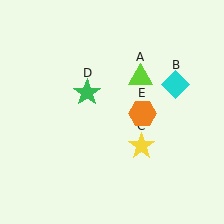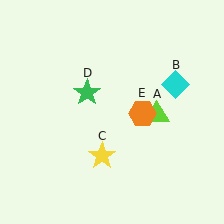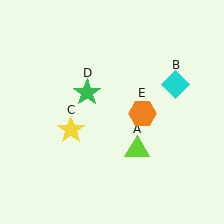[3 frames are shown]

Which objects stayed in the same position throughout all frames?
Cyan diamond (object B) and green star (object D) and orange hexagon (object E) remained stationary.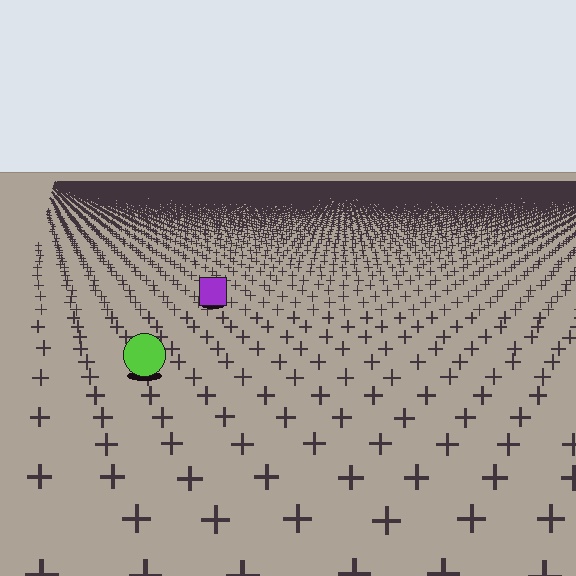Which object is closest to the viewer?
The lime circle is closest. The texture marks near it are larger and more spread out.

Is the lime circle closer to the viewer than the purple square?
Yes. The lime circle is closer — you can tell from the texture gradient: the ground texture is coarser near it.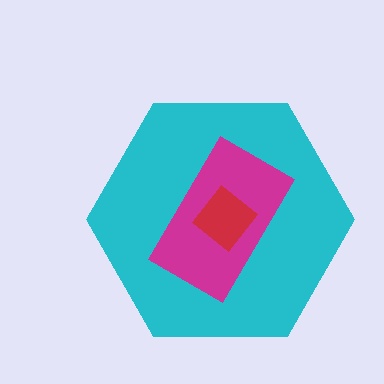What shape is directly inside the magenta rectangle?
The red diamond.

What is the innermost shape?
The red diamond.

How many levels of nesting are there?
3.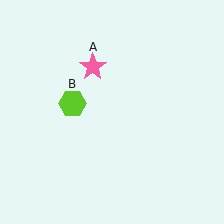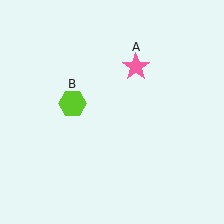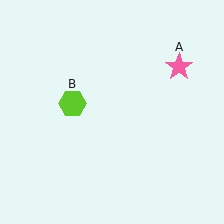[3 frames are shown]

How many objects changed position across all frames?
1 object changed position: pink star (object A).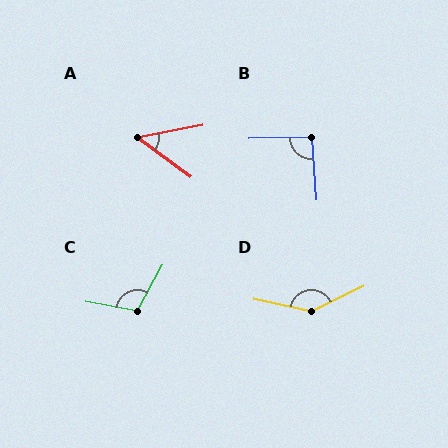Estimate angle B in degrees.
Approximately 93 degrees.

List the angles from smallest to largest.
A (47°), B (93°), C (109°), D (141°).